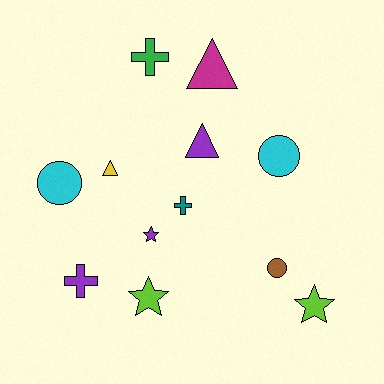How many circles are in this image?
There are 3 circles.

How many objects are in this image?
There are 12 objects.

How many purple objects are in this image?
There are 3 purple objects.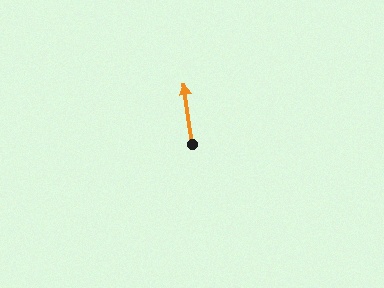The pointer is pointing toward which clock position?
Roughly 12 o'clock.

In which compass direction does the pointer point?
North.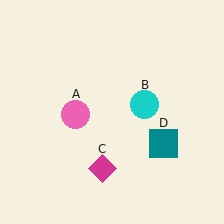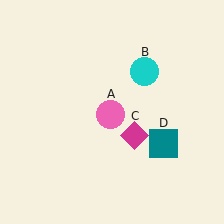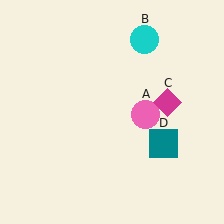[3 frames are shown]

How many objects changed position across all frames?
3 objects changed position: pink circle (object A), cyan circle (object B), magenta diamond (object C).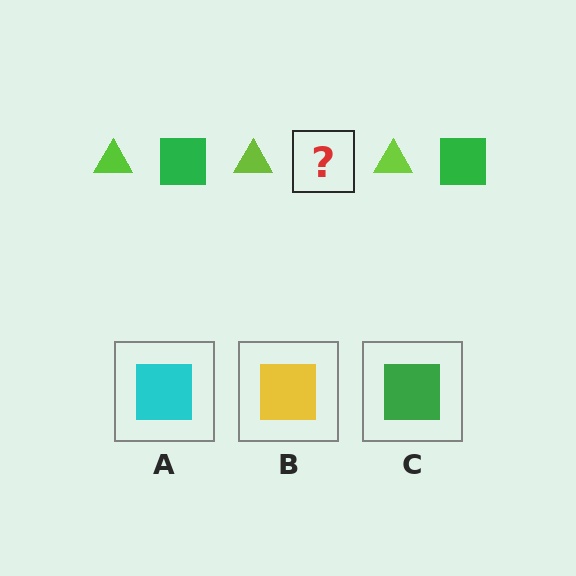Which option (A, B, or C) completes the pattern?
C.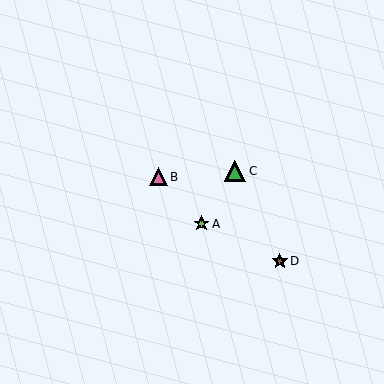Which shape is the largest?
The green triangle (labeled C) is the largest.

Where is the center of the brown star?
The center of the brown star is at (280, 261).